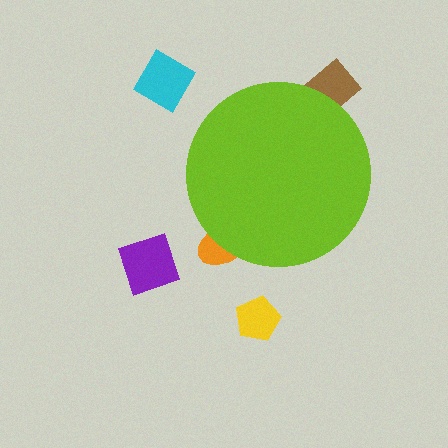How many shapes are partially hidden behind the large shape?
2 shapes are partially hidden.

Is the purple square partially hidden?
No, the purple square is fully visible.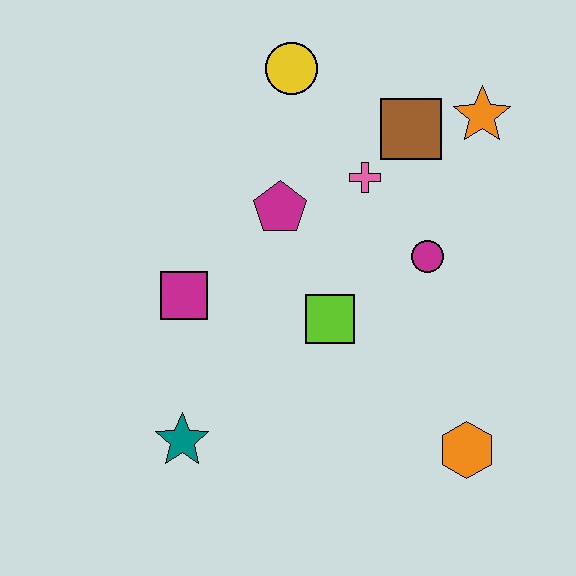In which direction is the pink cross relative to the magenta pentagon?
The pink cross is to the right of the magenta pentagon.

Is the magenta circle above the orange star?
No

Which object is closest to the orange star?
The brown square is closest to the orange star.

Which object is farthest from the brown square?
The teal star is farthest from the brown square.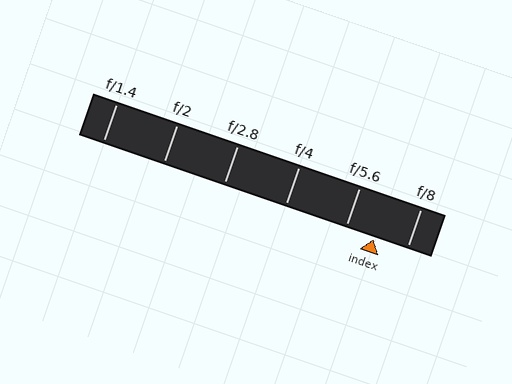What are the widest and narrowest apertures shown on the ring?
The widest aperture shown is f/1.4 and the narrowest is f/8.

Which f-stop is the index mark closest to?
The index mark is closest to f/5.6.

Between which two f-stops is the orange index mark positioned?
The index mark is between f/5.6 and f/8.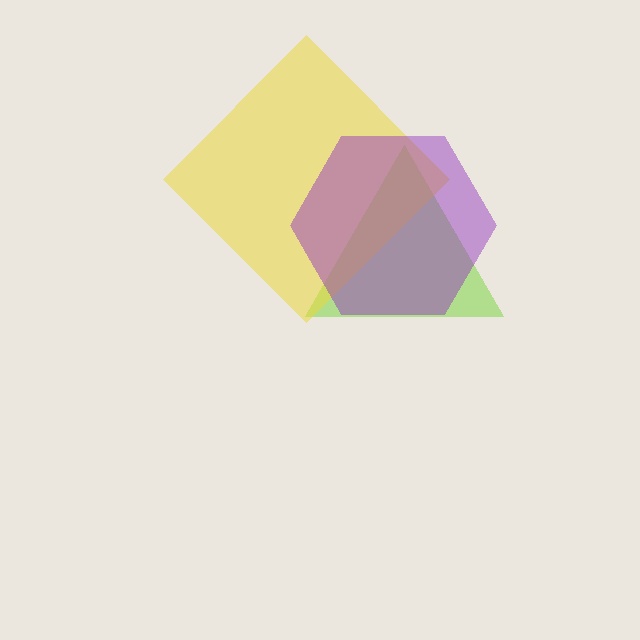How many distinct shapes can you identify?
There are 3 distinct shapes: a lime triangle, a yellow diamond, a purple hexagon.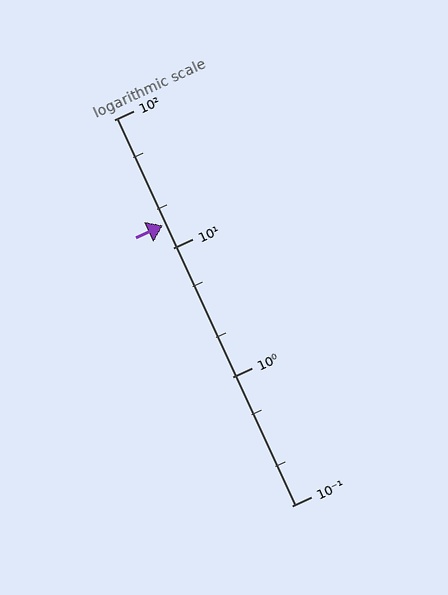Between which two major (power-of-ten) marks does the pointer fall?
The pointer is between 10 and 100.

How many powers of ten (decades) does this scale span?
The scale spans 3 decades, from 0.1 to 100.